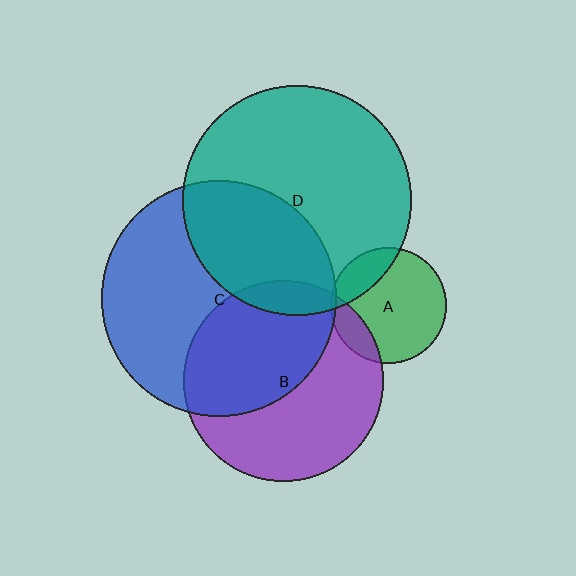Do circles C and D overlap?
Yes.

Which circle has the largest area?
Circle C (blue).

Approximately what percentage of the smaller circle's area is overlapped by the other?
Approximately 35%.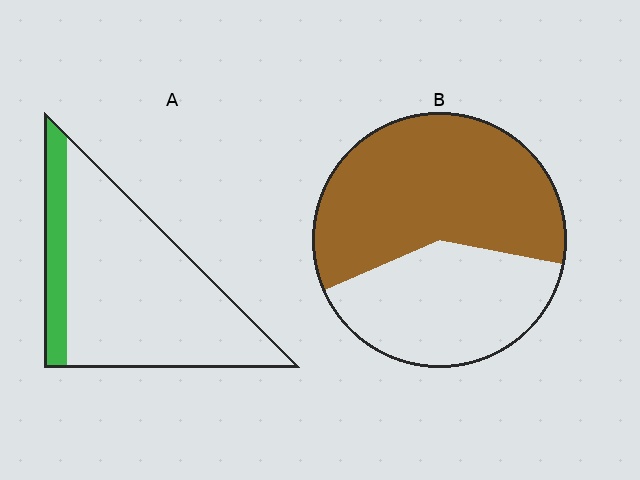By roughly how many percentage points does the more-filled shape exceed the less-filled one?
By roughly 40 percentage points (B over A).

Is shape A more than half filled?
No.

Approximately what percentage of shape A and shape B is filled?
A is approximately 15% and B is approximately 60%.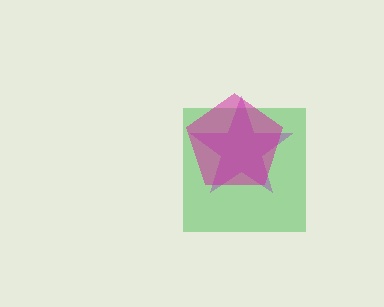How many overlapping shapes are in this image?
There are 3 overlapping shapes in the image.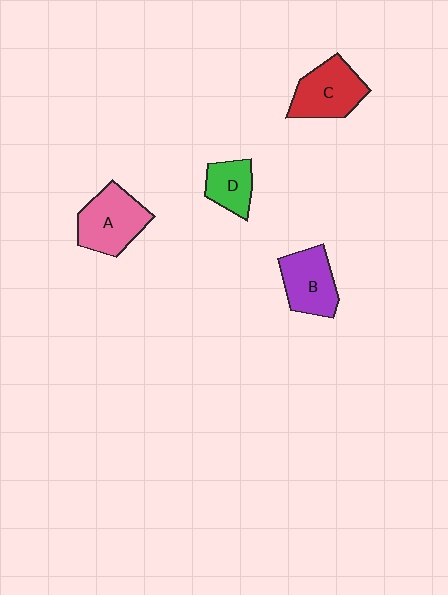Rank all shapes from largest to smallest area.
From largest to smallest: A (pink), C (red), B (purple), D (green).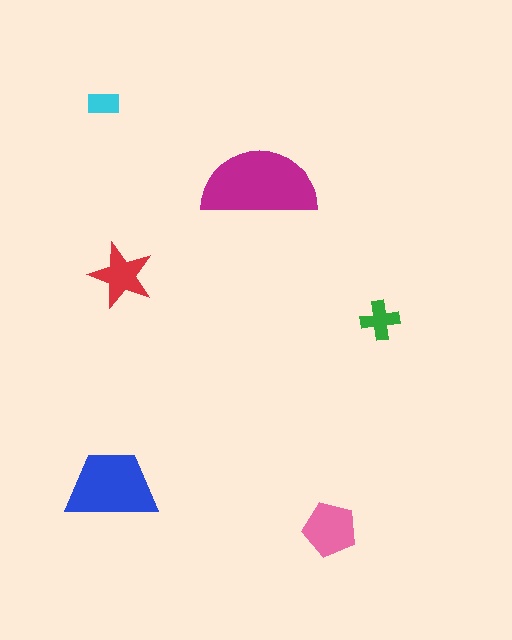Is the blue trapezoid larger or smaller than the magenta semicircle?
Smaller.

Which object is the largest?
The magenta semicircle.